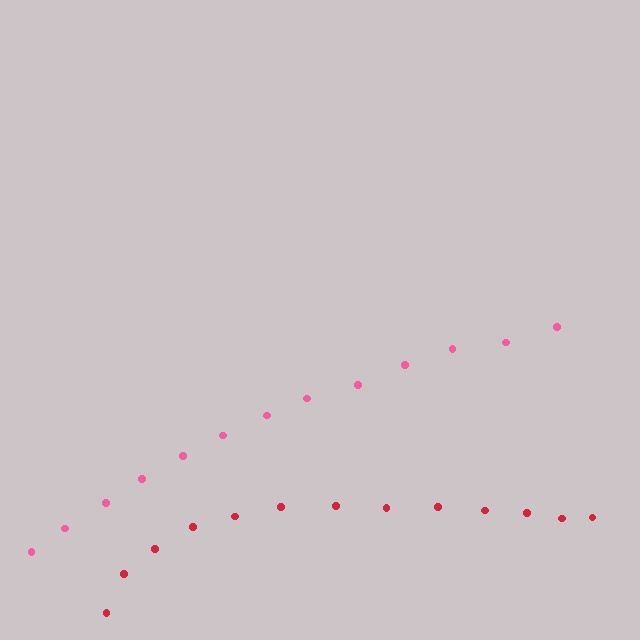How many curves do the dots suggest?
There are 2 distinct paths.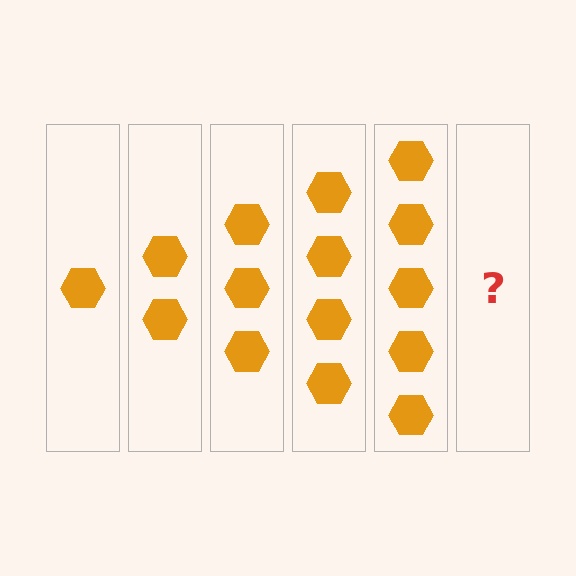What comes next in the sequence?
The next element should be 6 hexagons.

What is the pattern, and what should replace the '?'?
The pattern is that each step adds one more hexagon. The '?' should be 6 hexagons.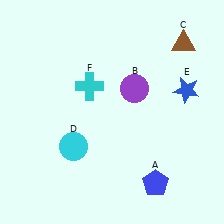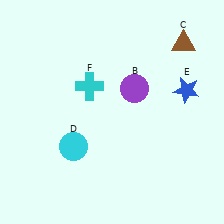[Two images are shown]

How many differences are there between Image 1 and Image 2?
There is 1 difference between the two images.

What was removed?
The blue pentagon (A) was removed in Image 2.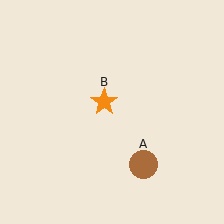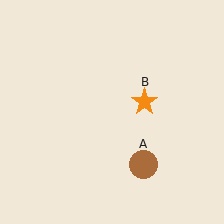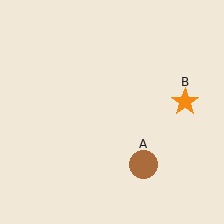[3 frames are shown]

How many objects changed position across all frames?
1 object changed position: orange star (object B).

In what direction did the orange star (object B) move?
The orange star (object B) moved right.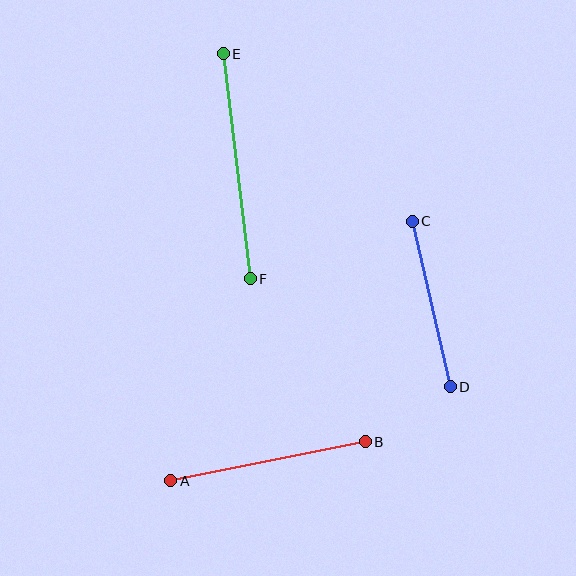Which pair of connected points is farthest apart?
Points E and F are farthest apart.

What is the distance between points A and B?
The distance is approximately 198 pixels.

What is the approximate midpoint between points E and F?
The midpoint is at approximately (237, 166) pixels.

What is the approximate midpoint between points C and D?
The midpoint is at approximately (431, 304) pixels.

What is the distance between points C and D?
The distance is approximately 170 pixels.